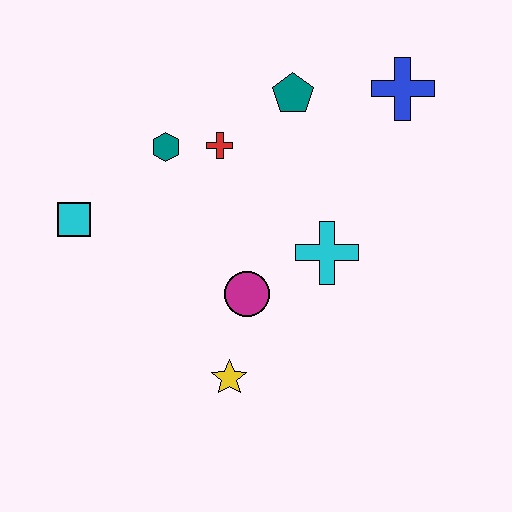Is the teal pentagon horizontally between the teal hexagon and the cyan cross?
Yes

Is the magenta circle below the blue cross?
Yes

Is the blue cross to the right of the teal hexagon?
Yes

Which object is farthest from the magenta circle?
The blue cross is farthest from the magenta circle.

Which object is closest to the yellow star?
The magenta circle is closest to the yellow star.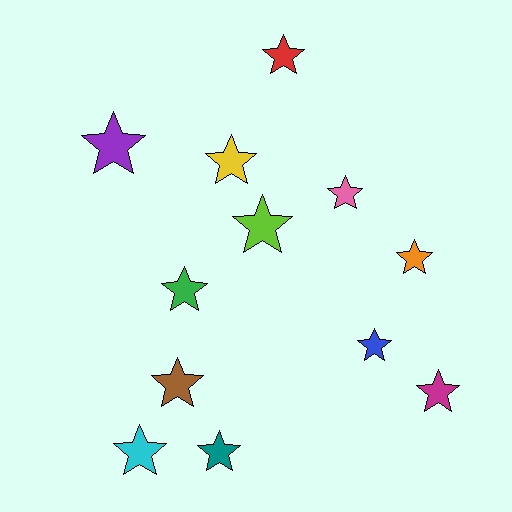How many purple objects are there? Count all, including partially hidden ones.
There is 1 purple object.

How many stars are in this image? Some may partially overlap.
There are 12 stars.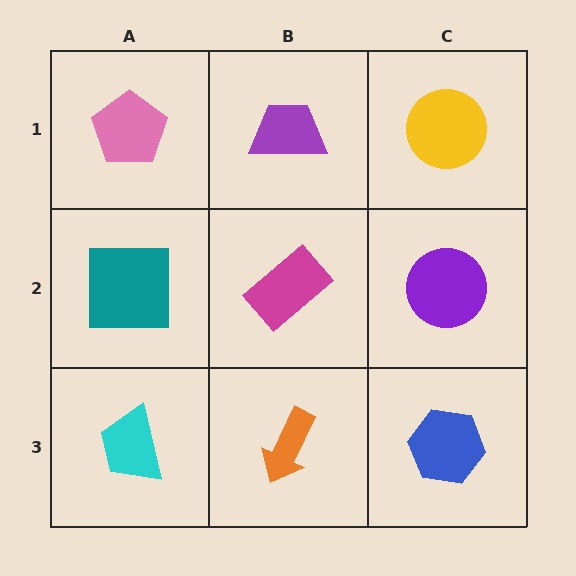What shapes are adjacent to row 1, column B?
A magenta rectangle (row 2, column B), a pink pentagon (row 1, column A), a yellow circle (row 1, column C).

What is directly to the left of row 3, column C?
An orange arrow.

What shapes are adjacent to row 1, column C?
A purple circle (row 2, column C), a purple trapezoid (row 1, column B).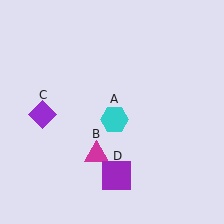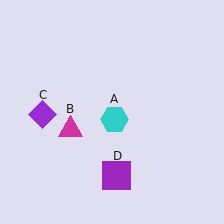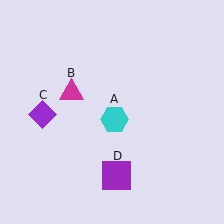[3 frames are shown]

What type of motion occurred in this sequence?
The magenta triangle (object B) rotated clockwise around the center of the scene.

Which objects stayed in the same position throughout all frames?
Cyan hexagon (object A) and purple diamond (object C) and purple square (object D) remained stationary.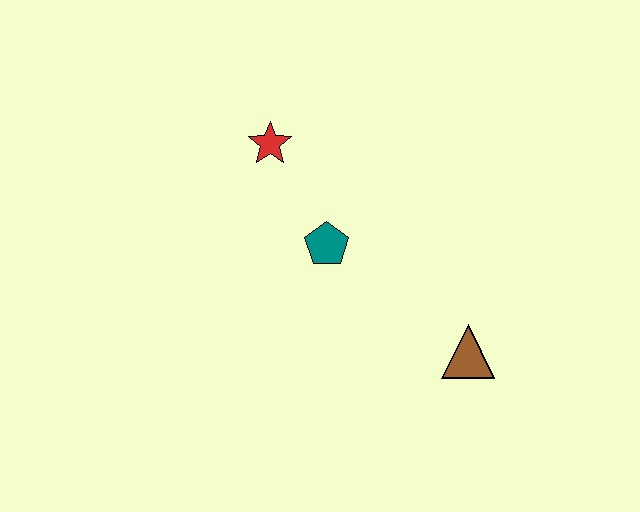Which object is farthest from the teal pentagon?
The brown triangle is farthest from the teal pentagon.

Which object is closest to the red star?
The teal pentagon is closest to the red star.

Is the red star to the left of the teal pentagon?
Yes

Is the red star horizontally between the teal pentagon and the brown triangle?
No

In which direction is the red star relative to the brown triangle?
The red star is above the brown triangle.